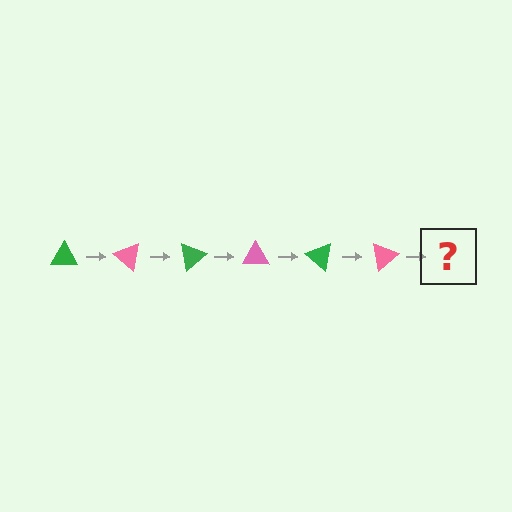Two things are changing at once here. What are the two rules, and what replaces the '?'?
The two rules are that it rotates 40 degrees each step and the color cycles through green and pink. The '?' should be a green triangle, rotated 240 degrees from the start.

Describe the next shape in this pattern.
It should be a green triangle, rotated 240 degrees from the start.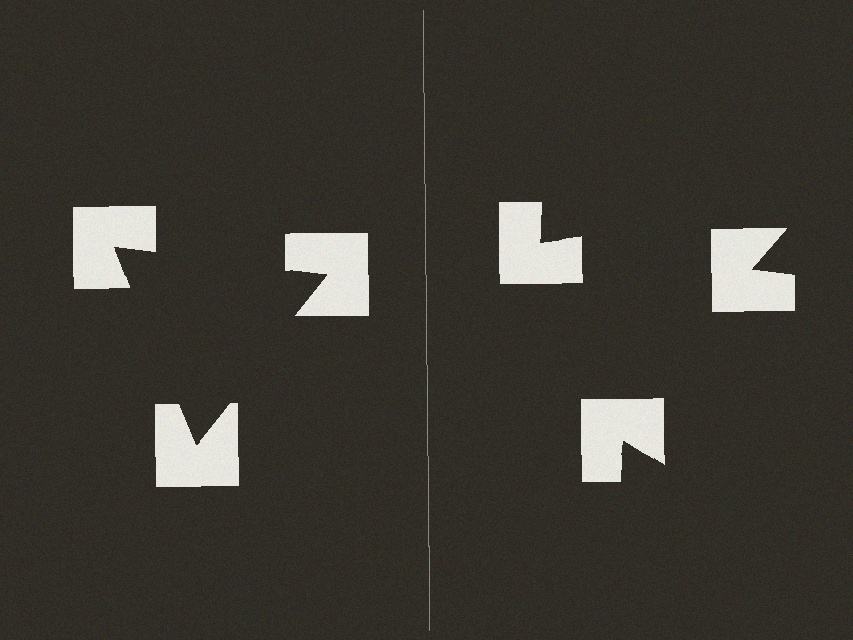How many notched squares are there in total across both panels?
6 — 3 on each side.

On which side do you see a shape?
An illusory triangle appears on the left side. On the right side the wedge cuts are rotated, so no coherent shape forms.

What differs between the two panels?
The notched squares are positioned identically on both sides; only the wedge orientations differ. On the left they align to a triangle; on the right they are misaligned.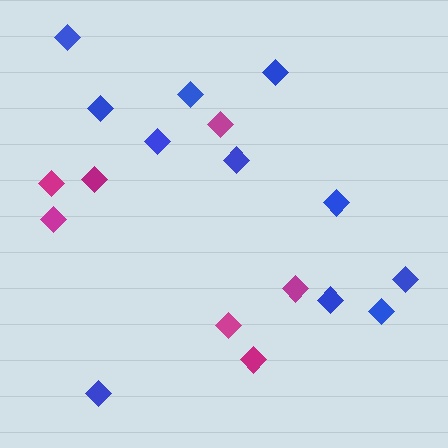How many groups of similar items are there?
There are 2 groups: one group of magenta diamonds (7) and one group of blue diamonds (11).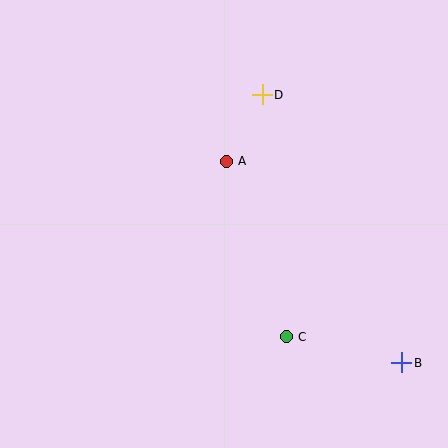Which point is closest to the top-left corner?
Point A is closest to the top-left corner.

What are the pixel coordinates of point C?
Point C is at (286, 337).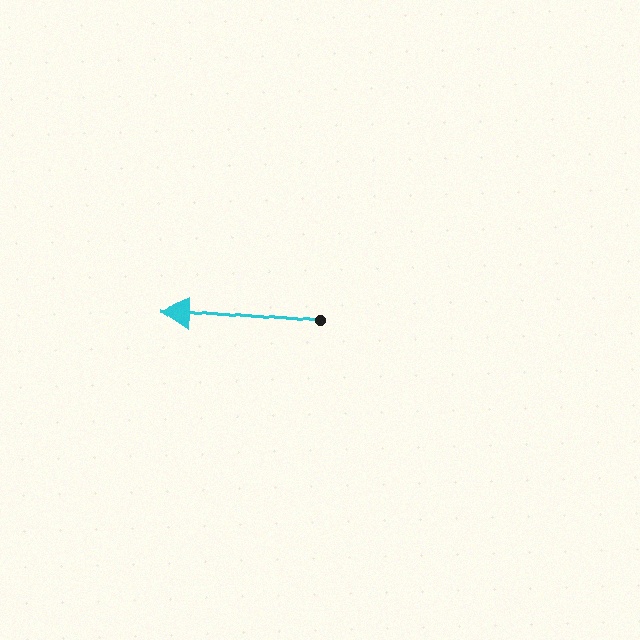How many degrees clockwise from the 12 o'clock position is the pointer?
Approximately 275 degrees.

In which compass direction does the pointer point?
West.